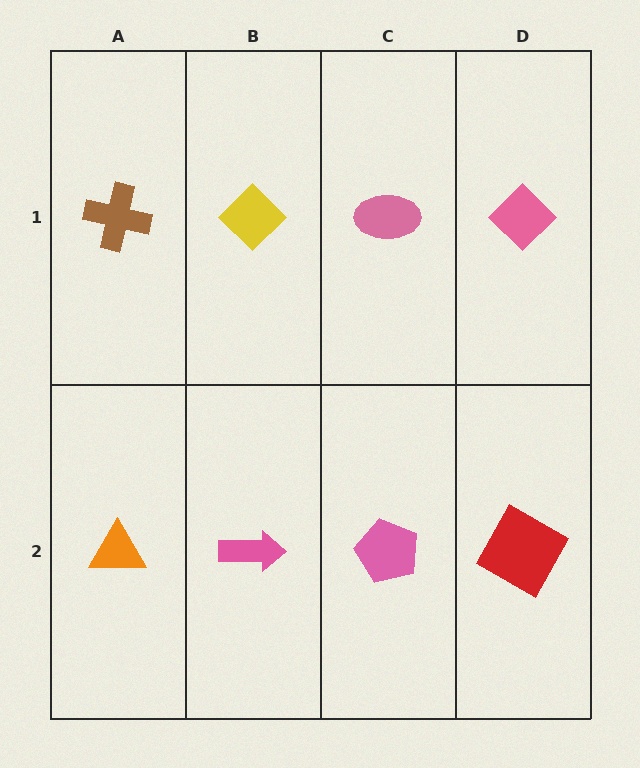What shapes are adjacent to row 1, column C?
A pink pentagon (row 2, column C), a yellow diamond (row 1, column B), a pink diamond (row 1, column D).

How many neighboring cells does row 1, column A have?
2.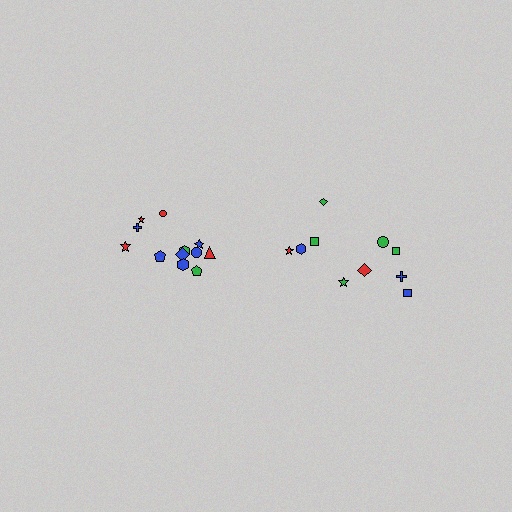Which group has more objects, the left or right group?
The left group.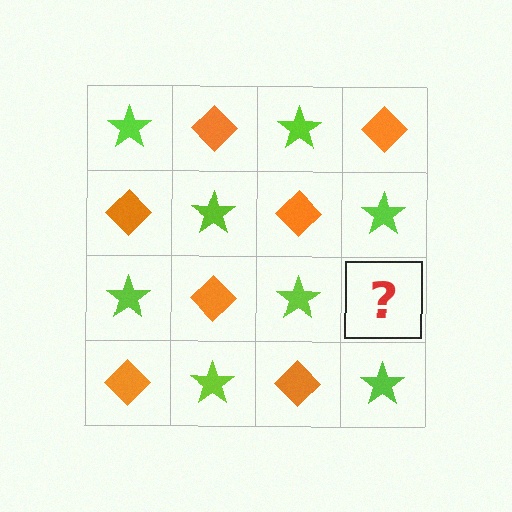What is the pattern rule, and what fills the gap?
The rule is that it alternates lime star and orange diamond in a checkerboard pattern. The gap should be filled with an orange diamond.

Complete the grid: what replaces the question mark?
The question mark should be replaced with an orange diamond.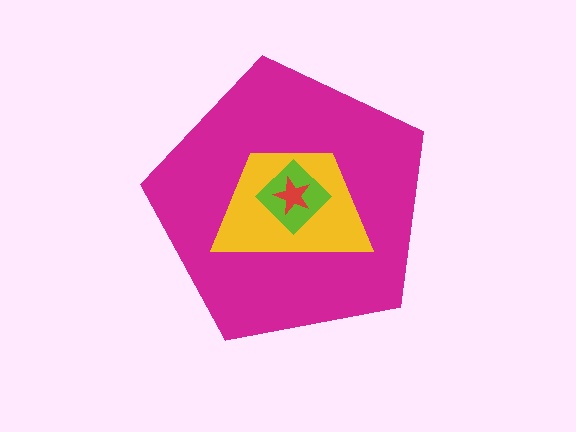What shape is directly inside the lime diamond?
The red star.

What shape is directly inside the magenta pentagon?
The yellow trapezoid.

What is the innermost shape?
The red star.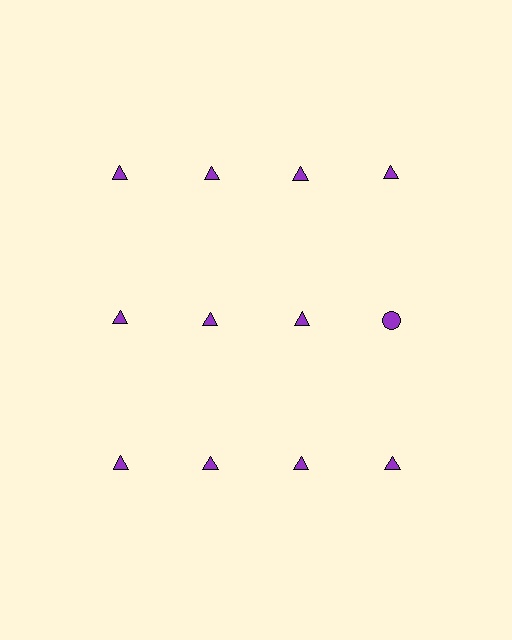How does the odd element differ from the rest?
It has a different shape: circle instead of triangle.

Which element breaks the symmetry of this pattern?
The purple circle in the second row, second from right column breaks the symmetry. All other shapes are purple triangles.